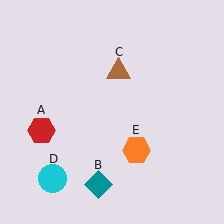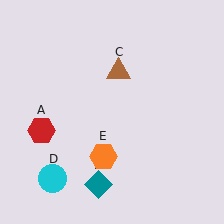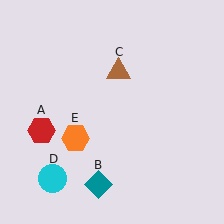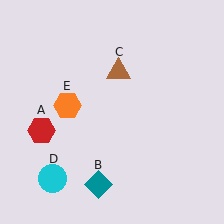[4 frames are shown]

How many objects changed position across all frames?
1 object changed position: orange hexagon (object E).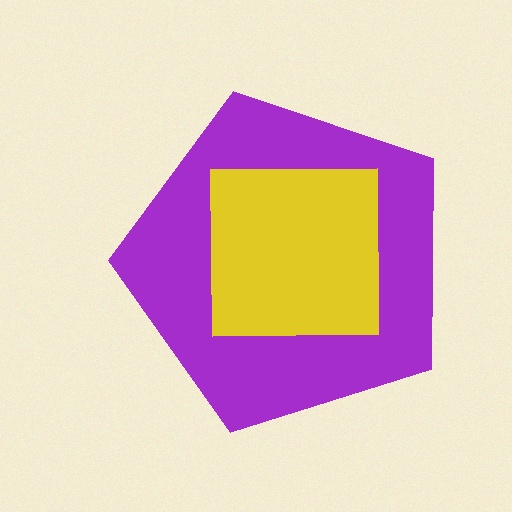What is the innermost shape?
The yellow square.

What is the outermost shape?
The purple pentagon.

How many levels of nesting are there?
2.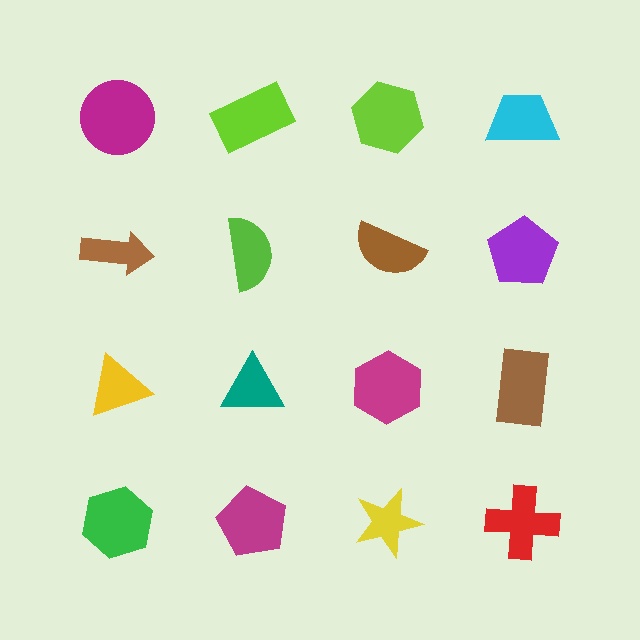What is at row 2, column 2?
A lime semicircle.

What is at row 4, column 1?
A green hexagon.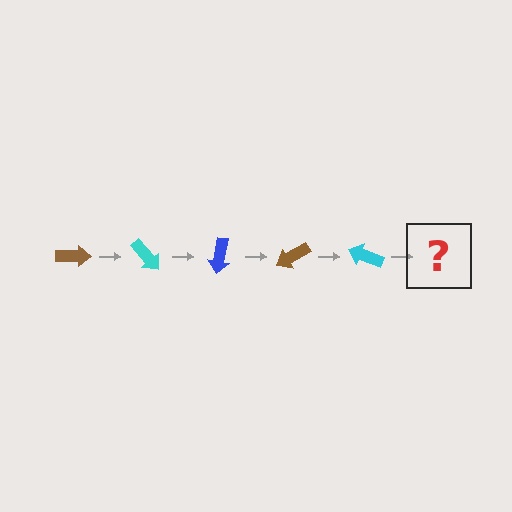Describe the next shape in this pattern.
It should be a blue arrow, rotated 250 degrees from the start.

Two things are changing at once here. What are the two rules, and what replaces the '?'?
The two rules are that it rotates 50 degrees each step and the color cycles through brown, cyan, and blue. The '?' should be a blue arrow, rotated 250 degrees from the start.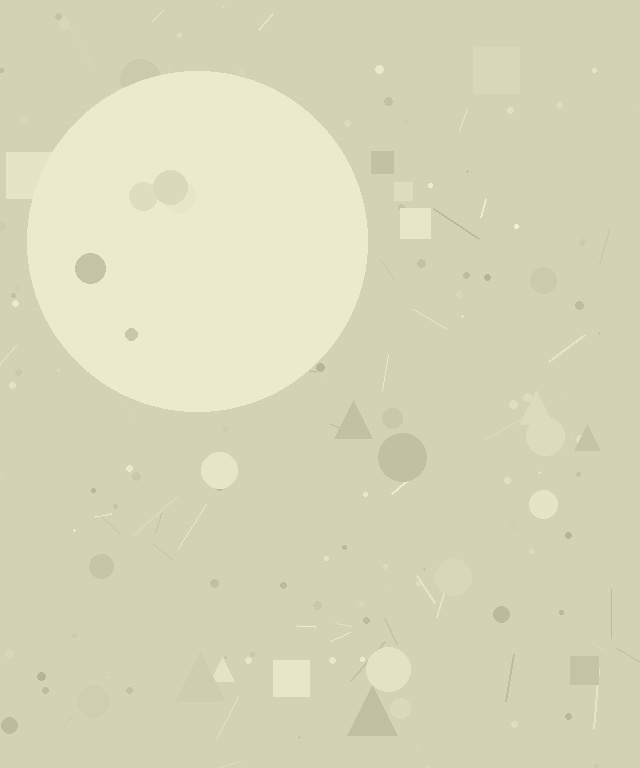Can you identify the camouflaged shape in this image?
The camouflaged shape is a circle.